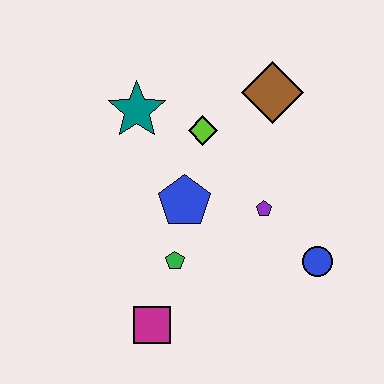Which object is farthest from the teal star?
The blue circle is farthest from the teal star.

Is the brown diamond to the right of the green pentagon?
Yes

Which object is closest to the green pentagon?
The blue pentagon is closest to the green pentagon.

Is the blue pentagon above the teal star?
No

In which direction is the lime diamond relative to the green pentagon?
The lime diamond is above the green pentagon.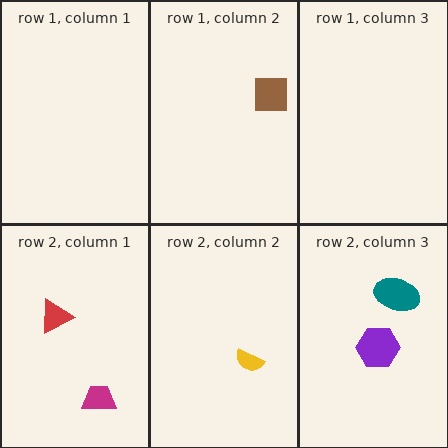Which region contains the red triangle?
The row 2, column 1 region.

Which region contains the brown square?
The row 1, column 2 region.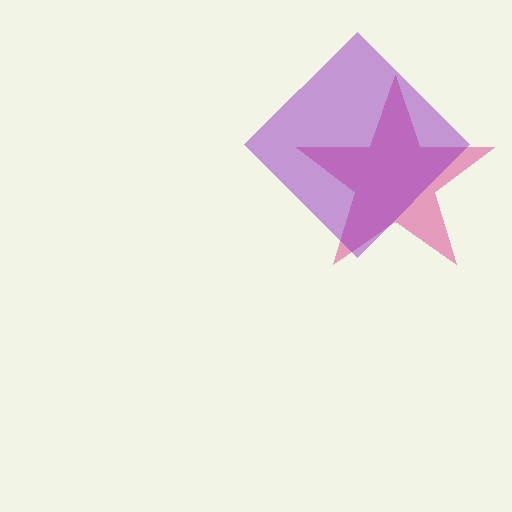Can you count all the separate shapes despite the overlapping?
Yes, there are 2 separate shapes.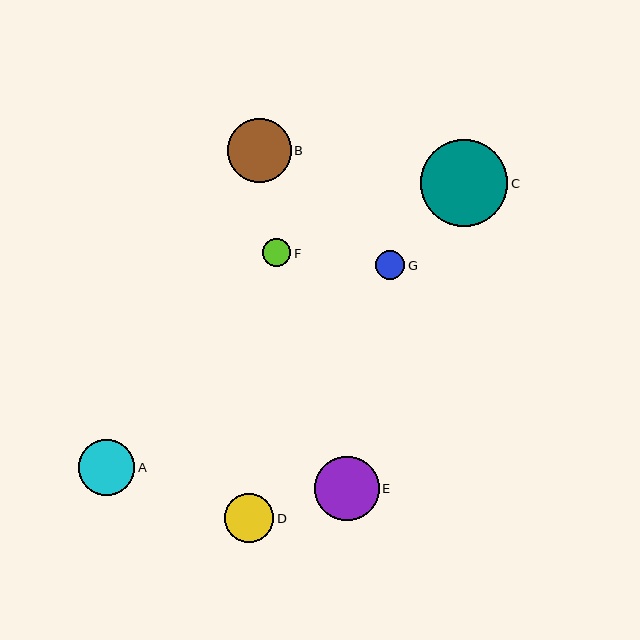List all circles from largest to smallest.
From largest to smallest: C, E, B, A, D, G, F.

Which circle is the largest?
Circle C is the largest with a size of approximately 87 pixels.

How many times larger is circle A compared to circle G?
Circle A is approximately 1.9 times the size of circle G.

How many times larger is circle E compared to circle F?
Circle E is approximately 2.3 times the size of circle F.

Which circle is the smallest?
Circle F is the smallest with a size of approximately 28 pixels.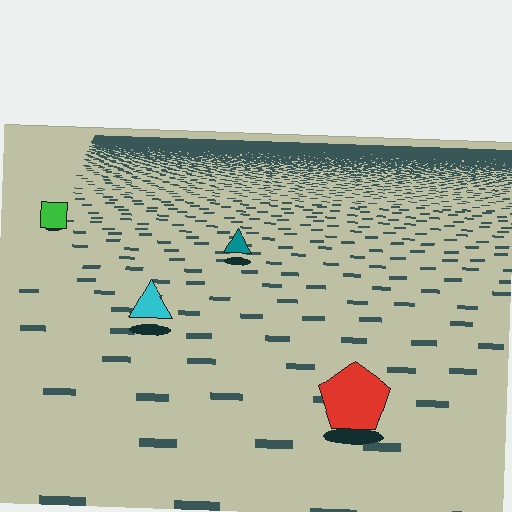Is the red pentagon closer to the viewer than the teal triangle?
Yes. The red pentagon is closer — you can tell from the texture gradient: the ground texture is coarser near it.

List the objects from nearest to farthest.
From nearest to farthest: the red pentagon, the cyan triangle, the teal triangle, the green square.